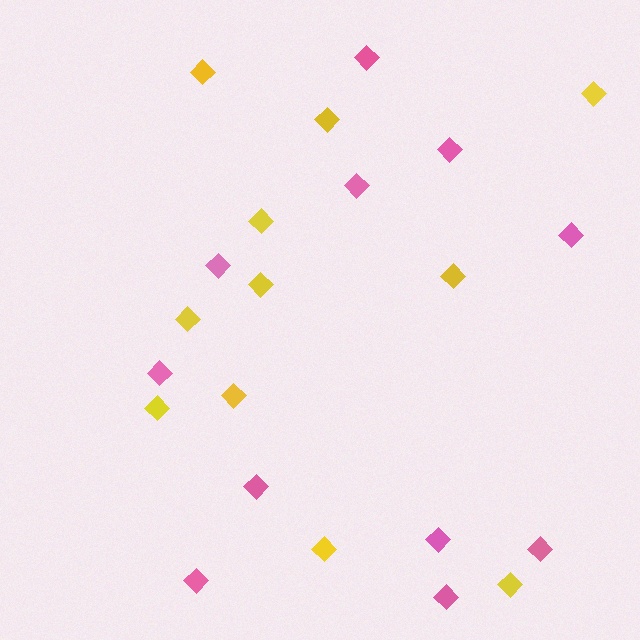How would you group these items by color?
There are 2 groups: one group of pink diamonds (11) and one group of yellow diamonds (11).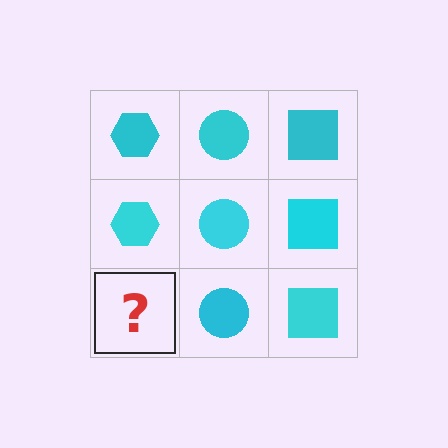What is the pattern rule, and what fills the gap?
The rule is that each column has a consistent shape. The gap should be filled with a cyan hexagon.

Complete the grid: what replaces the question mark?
The question mark should be replaced with a cyan hexagon.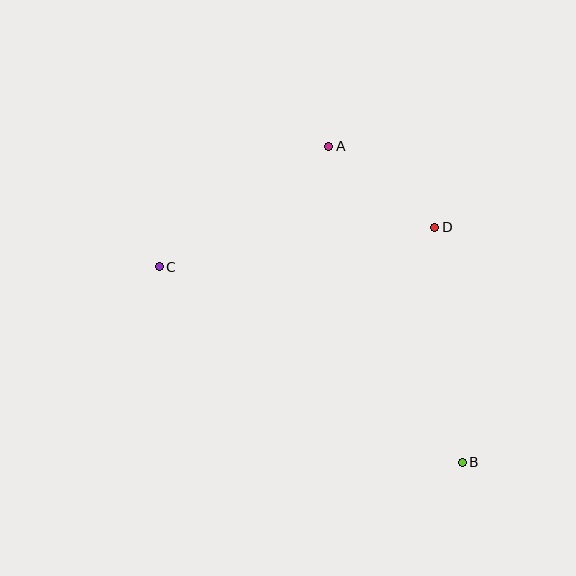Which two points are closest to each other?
Points A and D are closest to each other.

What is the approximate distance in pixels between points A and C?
The distance between A and C is approximately 208 pixels.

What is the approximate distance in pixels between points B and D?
The distance between B and D is approximately 237 pixels.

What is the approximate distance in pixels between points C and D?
The distance between C and D is approximately 278 pixels.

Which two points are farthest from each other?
Points B and C are farthest from each other.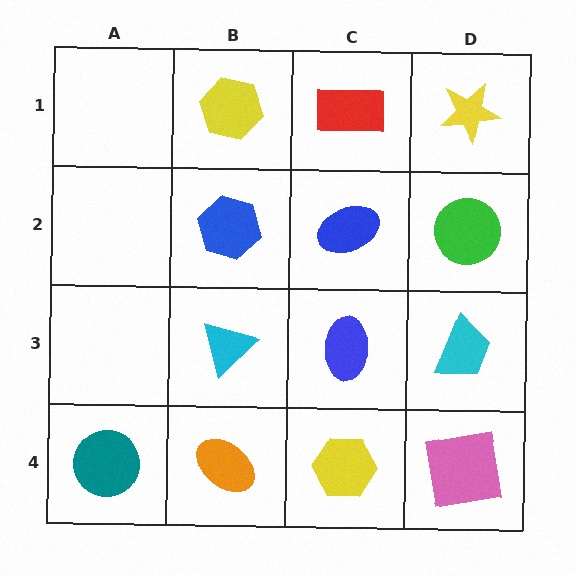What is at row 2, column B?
A blue hexagon.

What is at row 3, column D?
A cyan trapezoid.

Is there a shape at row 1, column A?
No, that cell is empty.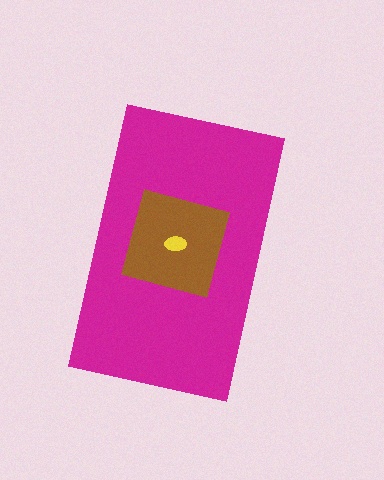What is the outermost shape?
The magenta rectangle.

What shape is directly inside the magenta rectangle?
The brown square.